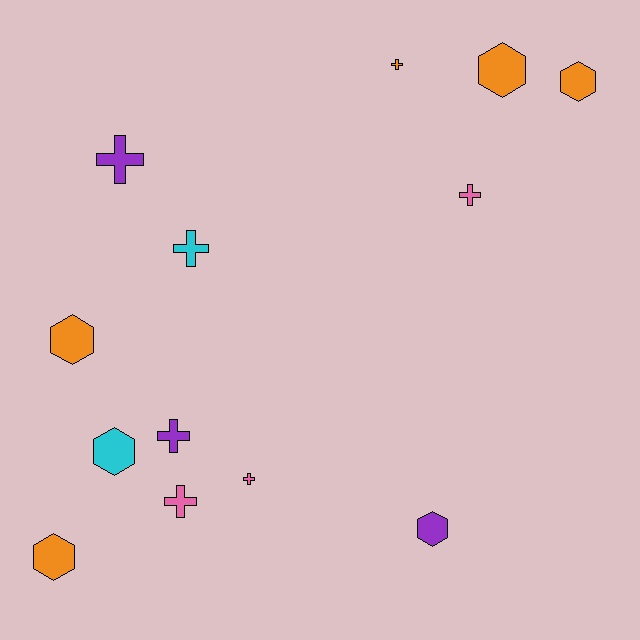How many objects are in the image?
There are 13 objects.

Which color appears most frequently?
Orange, with 5 objects.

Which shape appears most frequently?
Cross, with 7 objects.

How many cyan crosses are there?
There is 1 cyan cross.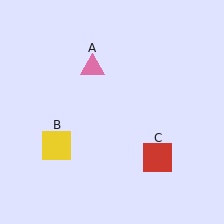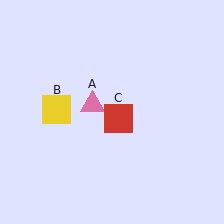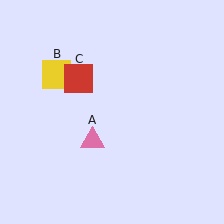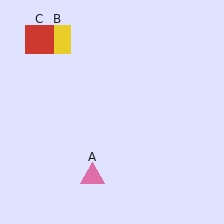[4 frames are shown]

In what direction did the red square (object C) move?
The red square (object C) moved up and to the left.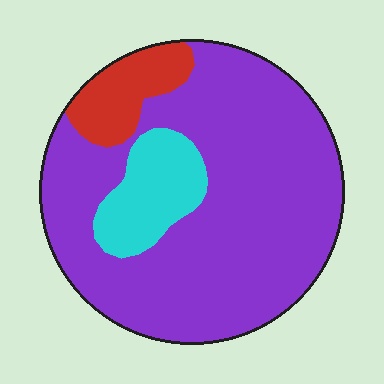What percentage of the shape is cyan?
Cyan takes up less than a quarter of the shape.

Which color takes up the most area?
Purple, at roughly 75%.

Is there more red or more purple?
Purple.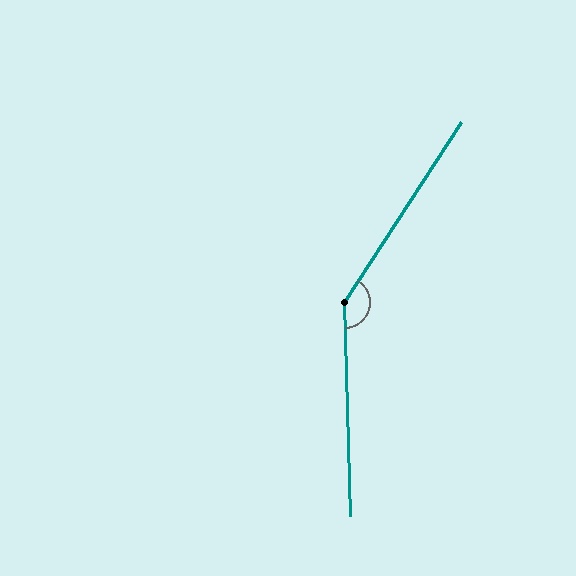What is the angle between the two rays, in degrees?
Approximately 145 degrees.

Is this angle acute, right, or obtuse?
It is obtuse.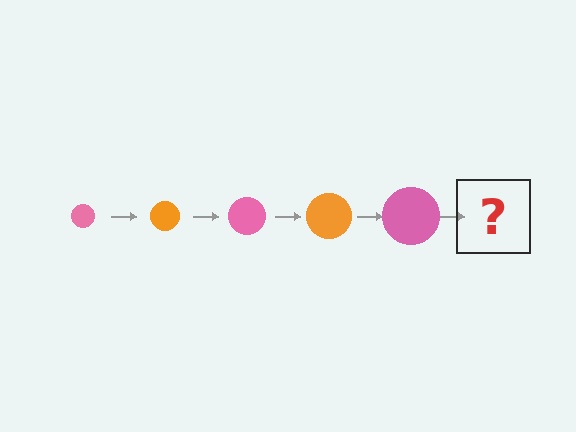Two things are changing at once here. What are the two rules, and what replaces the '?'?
The two rules are that the circle grows larger each step and the color cycles through pink and orange. The '?' should be an orange circle, larger than the previous one.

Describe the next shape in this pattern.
It should be an orange circle, larger than the previous one.